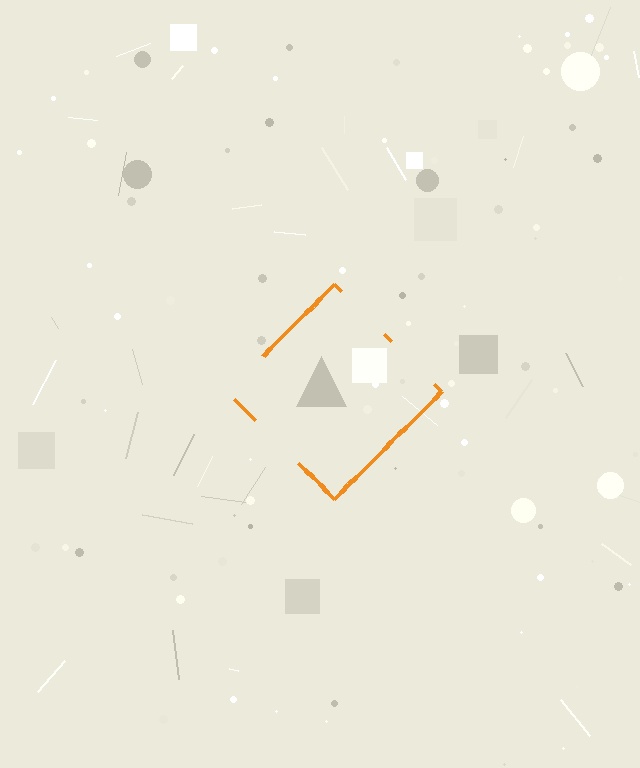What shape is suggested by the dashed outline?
The dashed outline suggests a diamond.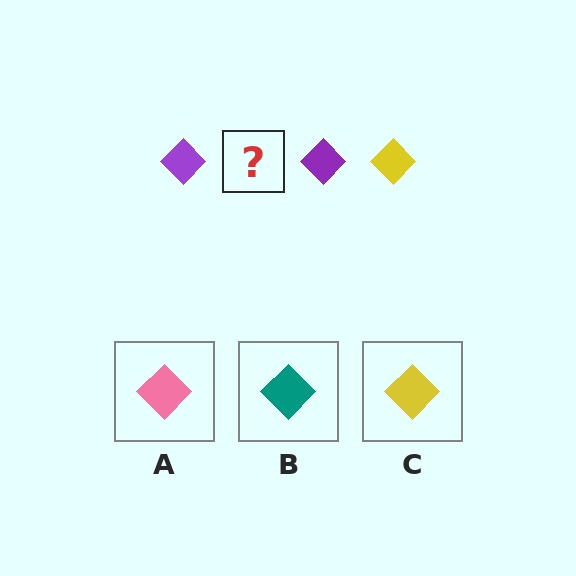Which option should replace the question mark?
Option C.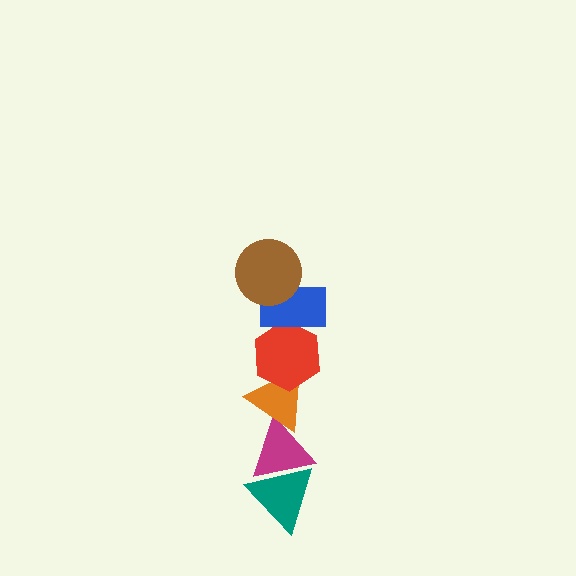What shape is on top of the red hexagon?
The blue rectangle is on top of the red hexagon.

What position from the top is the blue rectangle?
The blue rectangle is 2nd from the top.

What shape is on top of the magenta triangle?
The orange triangle is on top of the magenta triangle.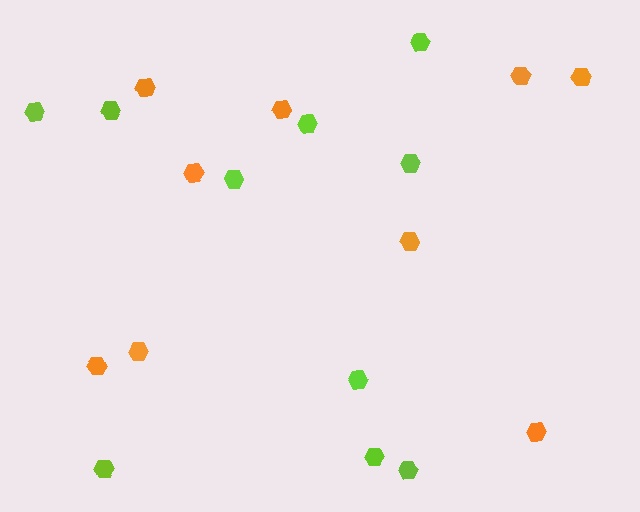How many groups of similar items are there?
There are 2 groups: one group of lime hexagons (10) and one group of orange hexagons (9).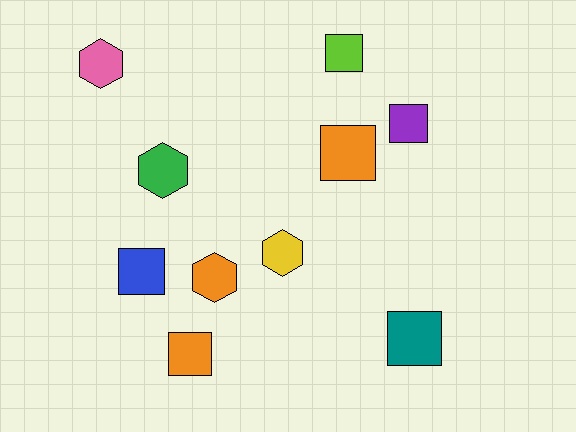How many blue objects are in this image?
There is 1 blue object.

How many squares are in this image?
There are 6 squares.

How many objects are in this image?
There are 10 objects.